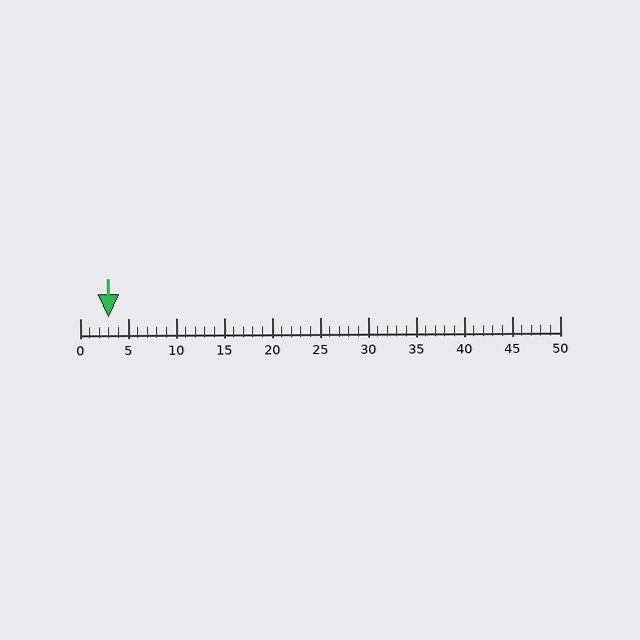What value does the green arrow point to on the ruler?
The green arrow points to approximately 3.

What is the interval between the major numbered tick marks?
The major tick marks are spaced 5 units apart.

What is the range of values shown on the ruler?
The ruler shows values from 0 to 50.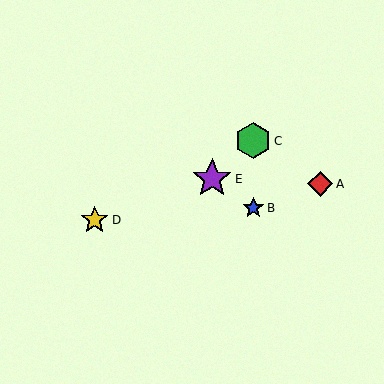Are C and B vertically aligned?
Yes, both are at x≈253.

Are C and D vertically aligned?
No, C is at x≈253 and D is at x≈95.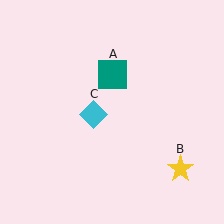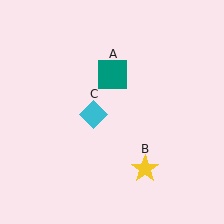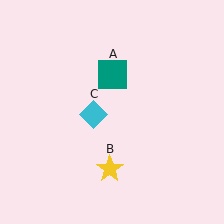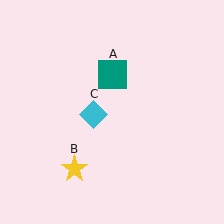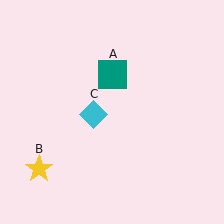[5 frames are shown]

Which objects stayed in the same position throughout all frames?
Teal square (object A) and cyan diamond (object C) remained stationary.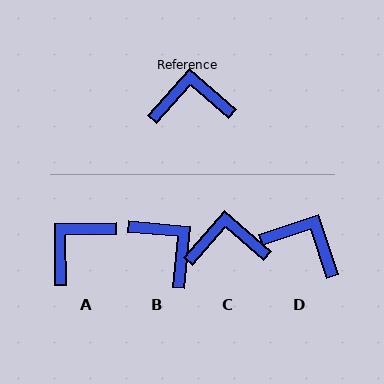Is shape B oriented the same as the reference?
No, it is off by about 54 degrees.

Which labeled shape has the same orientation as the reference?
C.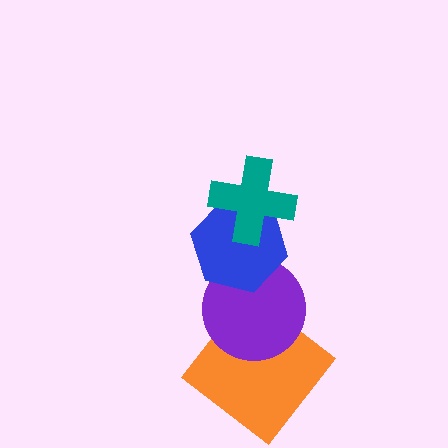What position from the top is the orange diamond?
The orange diamond is 4th from the top.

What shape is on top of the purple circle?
The blue hexagon is on top of the purple circle.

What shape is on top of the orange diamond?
The purple circle is on top of the orange diamond.